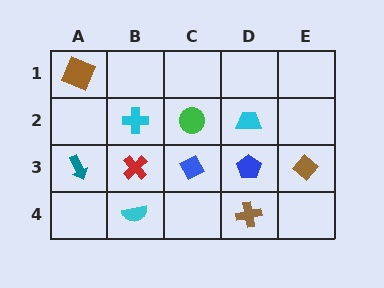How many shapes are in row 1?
1 shape.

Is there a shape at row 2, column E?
No, that cell is empty.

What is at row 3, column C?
A blue diamond.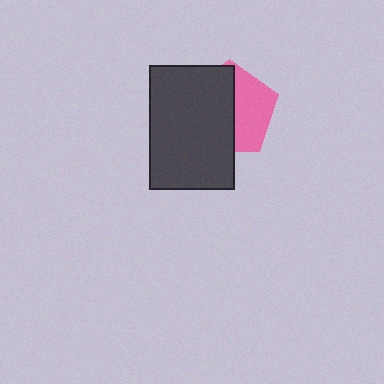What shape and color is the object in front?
The object in front is a dark gray rectangle.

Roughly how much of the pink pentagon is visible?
A small part of it is visible (roughly 43%).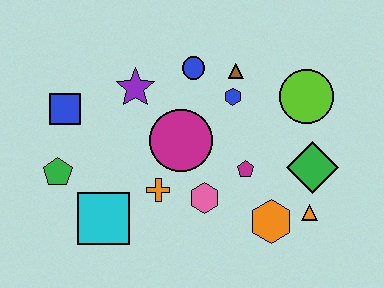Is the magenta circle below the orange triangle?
No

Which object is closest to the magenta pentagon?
The pink hexagon is closest to the magenta pentagon.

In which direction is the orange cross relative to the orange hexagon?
The orange cross is to the left of the orange hexagon.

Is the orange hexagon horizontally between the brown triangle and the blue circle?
No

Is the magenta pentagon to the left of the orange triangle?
Yes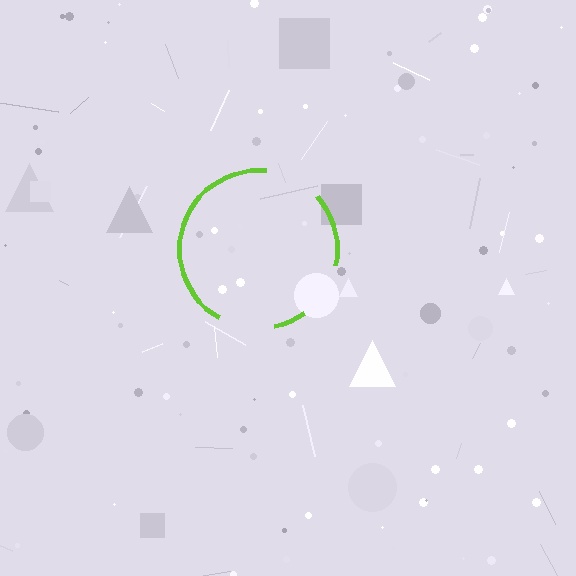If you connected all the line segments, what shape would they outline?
They would outline a circle.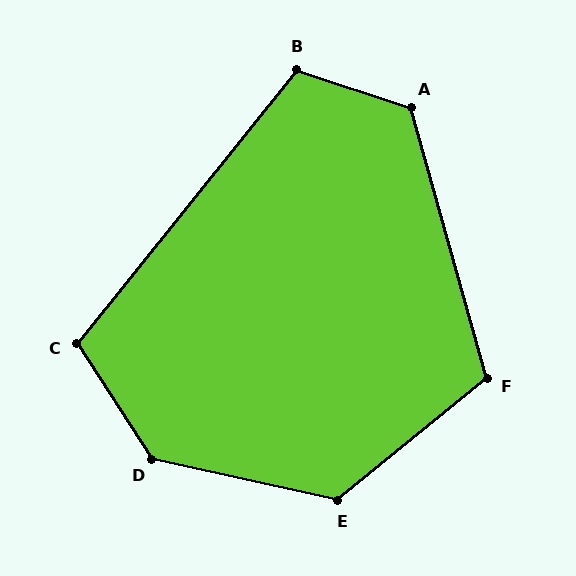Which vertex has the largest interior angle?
D, at approximately 136 degrees.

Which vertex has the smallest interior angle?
C, at approximately 108 degrees.